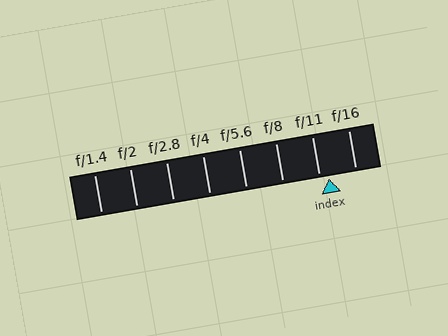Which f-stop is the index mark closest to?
The index mark is closest to f/11.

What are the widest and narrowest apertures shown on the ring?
The widest aperture shown is f/1.4 and the narrowest is f/16.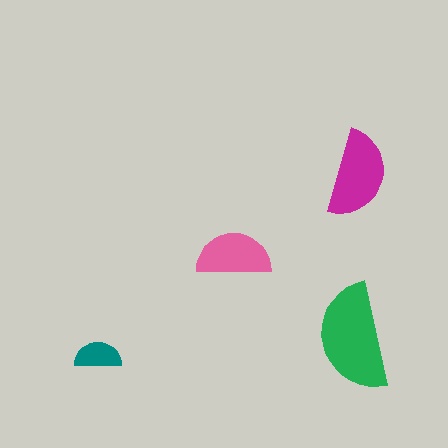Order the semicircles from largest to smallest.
the green one, the magenta one, the pink one, the teal one.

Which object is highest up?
The magenta semicircle is topmost.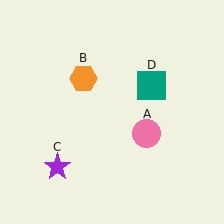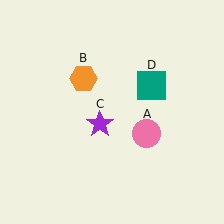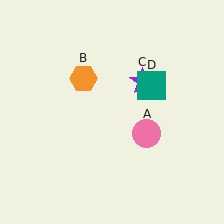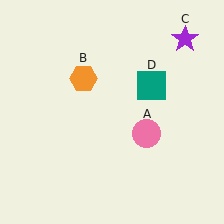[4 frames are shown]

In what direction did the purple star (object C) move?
The purple star (object C) moved up and to the right.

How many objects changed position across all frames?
1 object changed position: purple star (object C).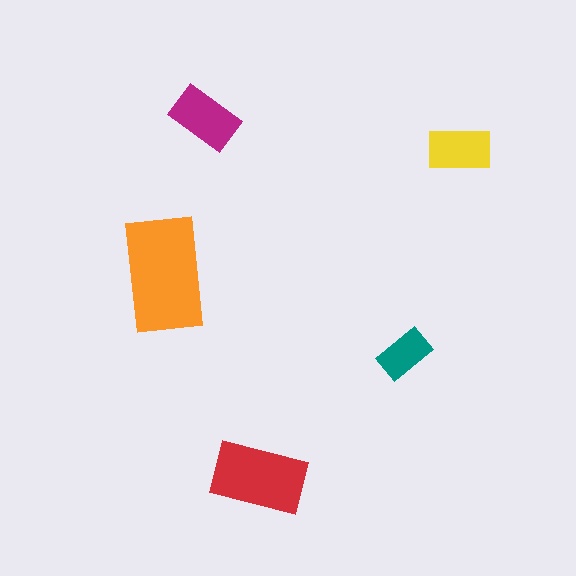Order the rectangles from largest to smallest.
the orange one, the red one, the magenta one, the yellow one, the teal one.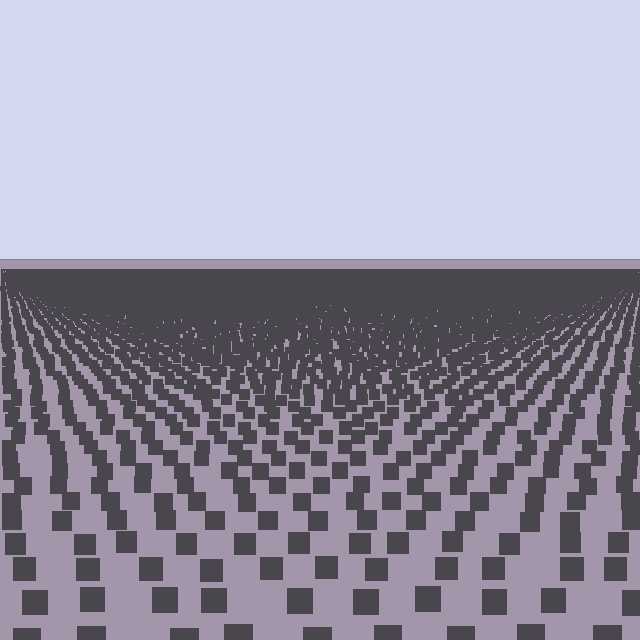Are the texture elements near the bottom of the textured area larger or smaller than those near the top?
Larger. Near the bottom, elements are closer to the viewer and appear at a bigger on-screen size.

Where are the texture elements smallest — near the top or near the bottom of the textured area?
Near the top.